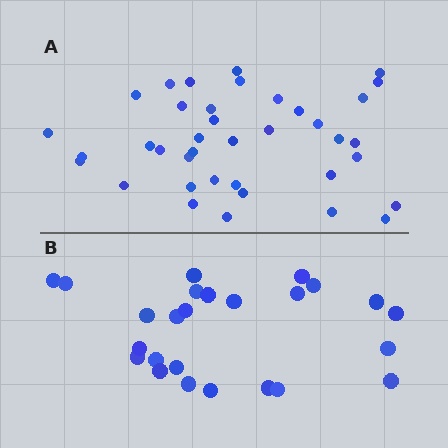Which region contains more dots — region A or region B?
Region A (the top region) has more dots.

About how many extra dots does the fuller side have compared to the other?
Region A has approximately 15 more dots than region B.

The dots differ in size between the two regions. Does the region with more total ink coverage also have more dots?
No. Region B has more total ink coverage because its dots are larger, but region A actually contains more individual dots. Total area can be misleading — the number of items is what matters here.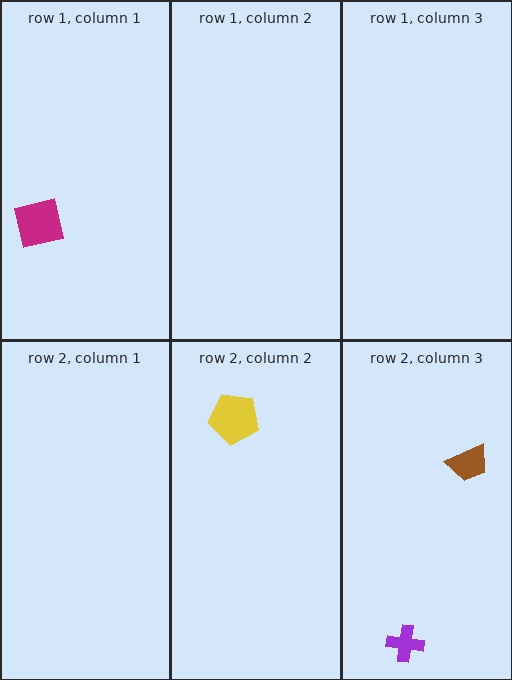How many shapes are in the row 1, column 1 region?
1.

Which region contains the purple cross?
The row 2, column 3 region.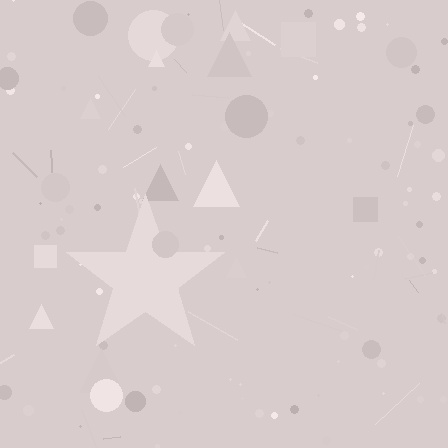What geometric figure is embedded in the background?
A star is embedded in the background.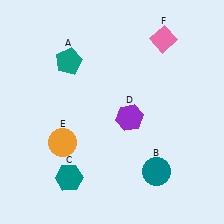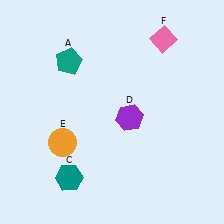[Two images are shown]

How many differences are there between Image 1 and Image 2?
There is 1 difference between the two images.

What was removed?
The teal circle (B) was removed in Image 2.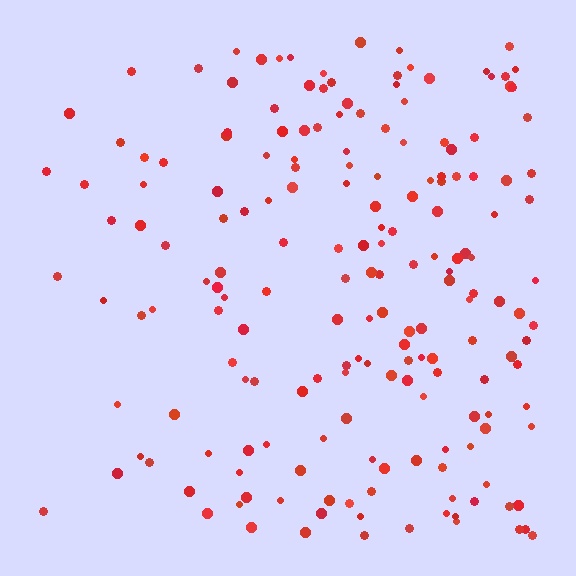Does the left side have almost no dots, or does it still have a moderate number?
Still a moderate number, just noticeably fewer than the right.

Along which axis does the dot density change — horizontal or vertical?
Horizontal.